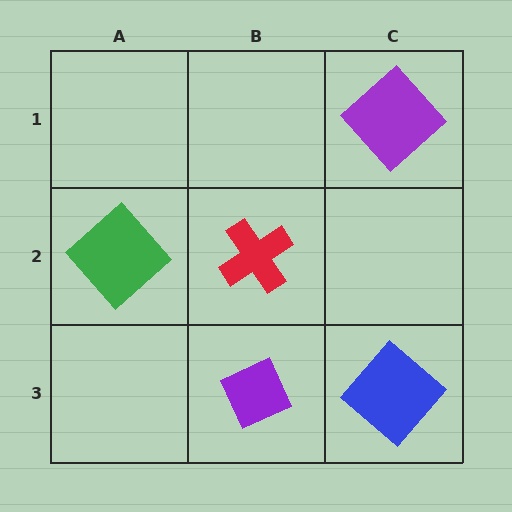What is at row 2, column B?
A red cross.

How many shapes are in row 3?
2 shapes.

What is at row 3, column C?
A blue diamond.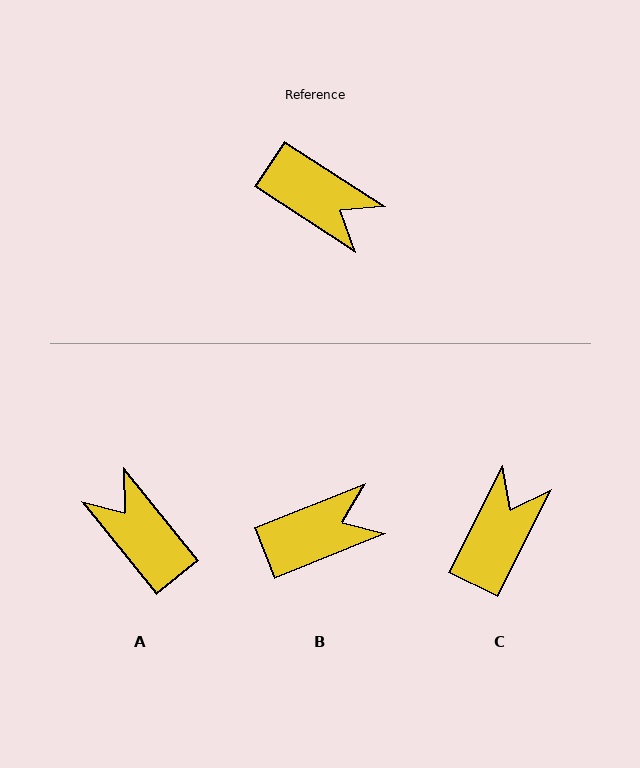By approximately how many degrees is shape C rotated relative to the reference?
Approximately 96 degrees counter-clockwise.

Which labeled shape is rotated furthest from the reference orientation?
A, about 162 degrees away.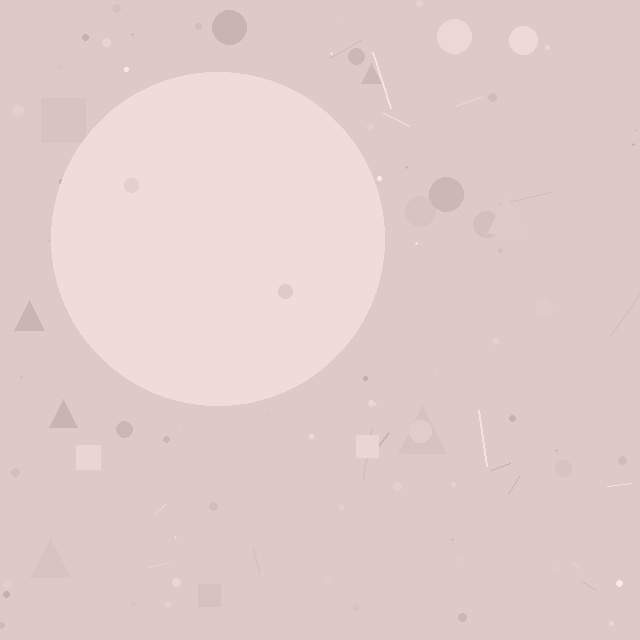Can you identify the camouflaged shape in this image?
The camouflaged shape is a circle.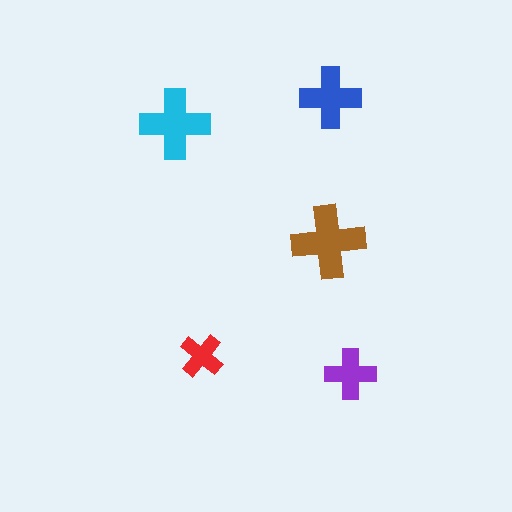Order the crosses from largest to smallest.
the brown one, the cyan one, the blue one, the purple one, the red one.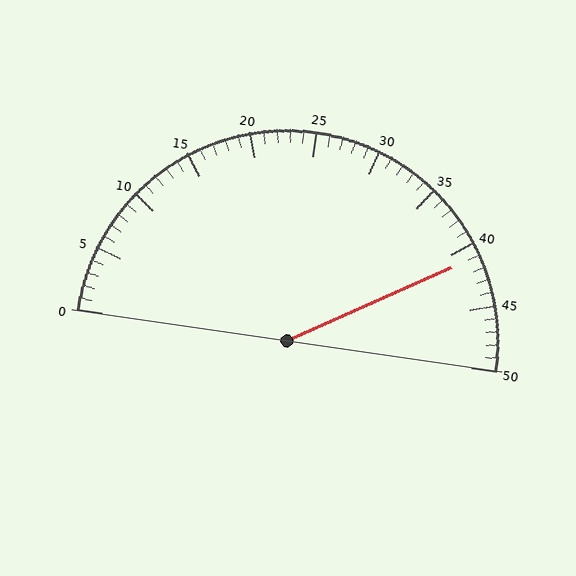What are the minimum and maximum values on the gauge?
The gauge ranges from 0 to 50.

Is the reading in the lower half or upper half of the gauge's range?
The reading is in the upper half of the range (0 to 50).